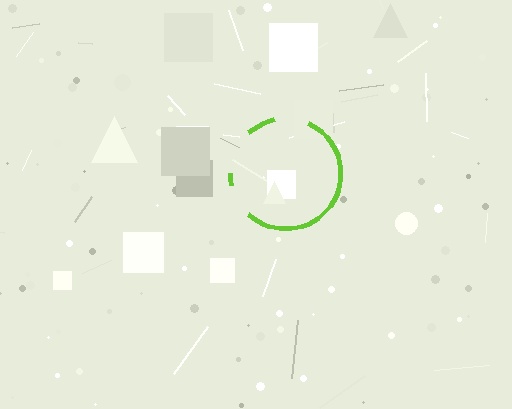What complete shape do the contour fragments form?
The contour fragments form a circle.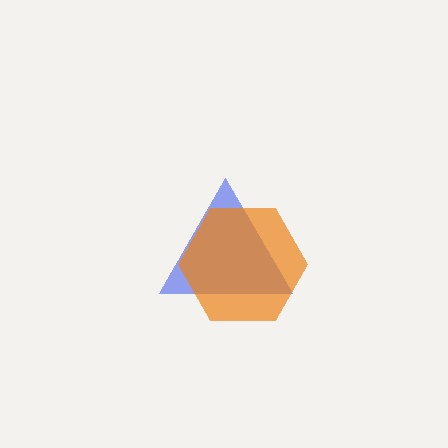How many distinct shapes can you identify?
There are 2 distinct shapes: a blue triangle, an orange hexagon.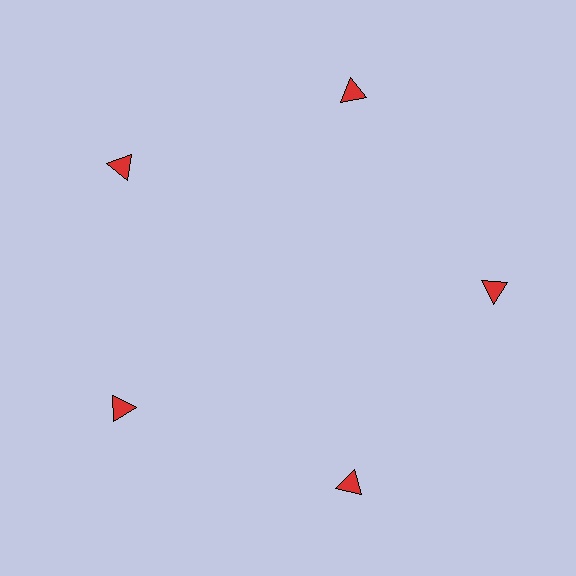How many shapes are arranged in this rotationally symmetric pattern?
There are 5 shapes, arranged in 5 groups of 1.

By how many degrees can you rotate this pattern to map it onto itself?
The pattern maps onto itself every 72 degrees of rotation.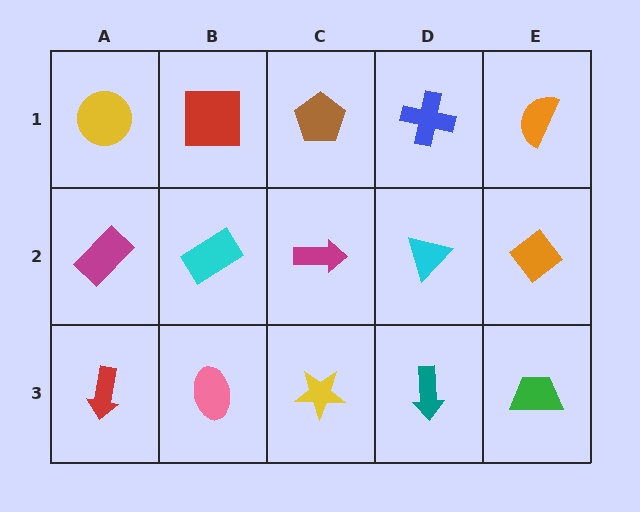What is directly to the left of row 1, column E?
A blue cross.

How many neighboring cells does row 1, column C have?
3.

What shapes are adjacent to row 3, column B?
A cyan rectangle (row 2, column B), a red arrow (row 3, column A), a yellow star (row 3, column C).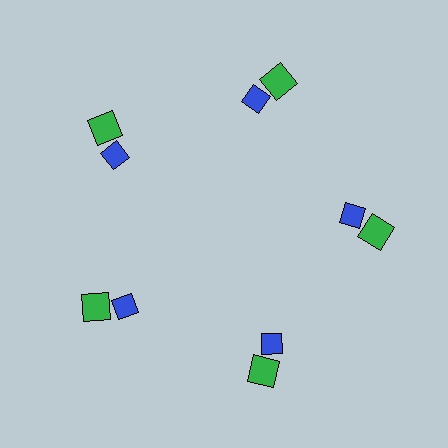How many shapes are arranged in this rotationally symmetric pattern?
There are 10 shapes, arranged in 5 groups of 2.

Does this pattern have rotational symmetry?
Yes, this pattern has 5-fold rotational symmetry. It looks the same after rotating 72 degrees around the center.